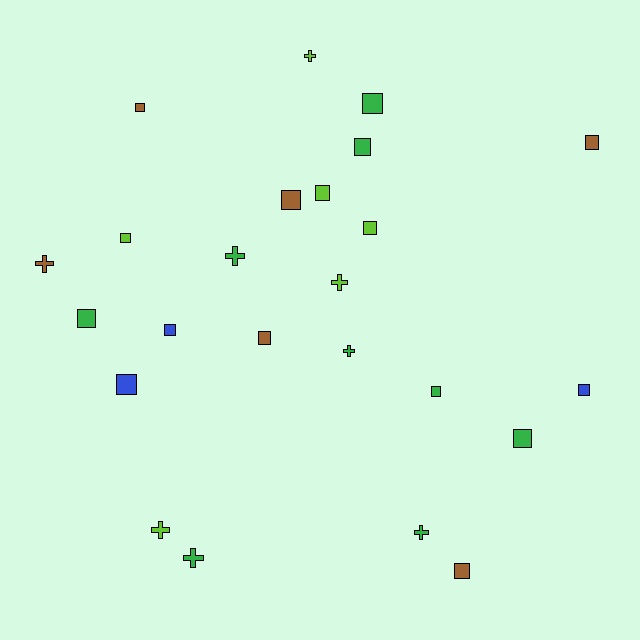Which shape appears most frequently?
Square, with 16 objects.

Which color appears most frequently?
Green, with 9 objects.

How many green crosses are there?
There are 4 green crosses.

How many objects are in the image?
There are 24 objects.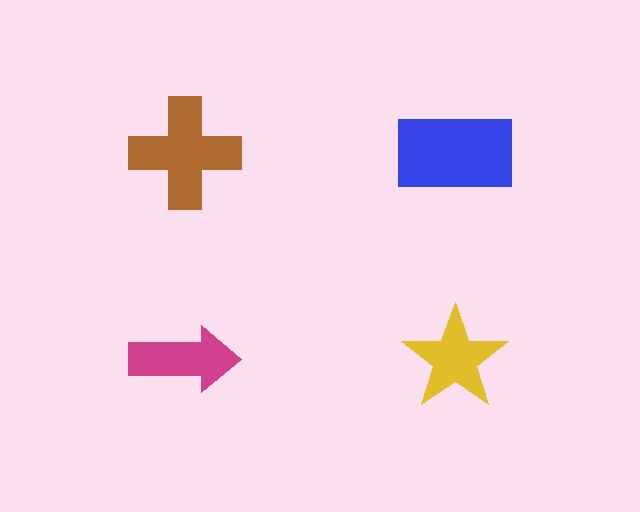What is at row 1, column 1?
A brown cross.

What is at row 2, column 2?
A yellow star.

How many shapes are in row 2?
2 shapes.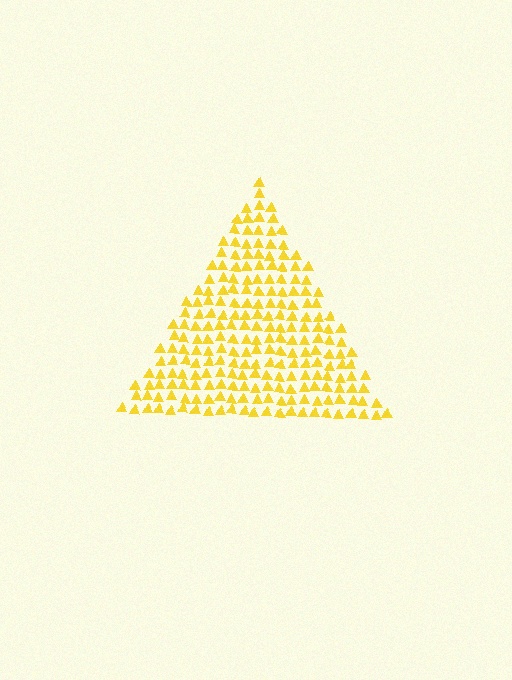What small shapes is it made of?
It is made of small triangles.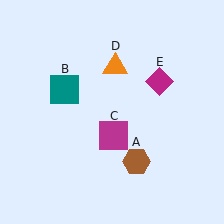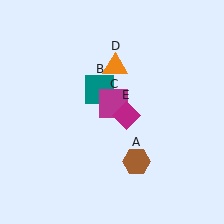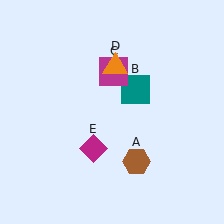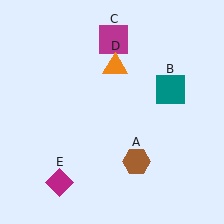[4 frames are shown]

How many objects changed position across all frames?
3 objects changed position: teal square (object B), magenta square (object C), magenta diamond (object E).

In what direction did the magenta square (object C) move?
The magenta square (object C) moved up.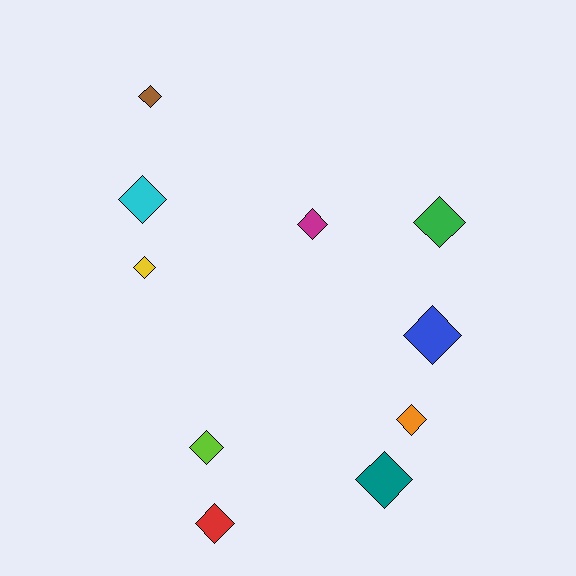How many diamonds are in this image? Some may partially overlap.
There are 10 diamonds.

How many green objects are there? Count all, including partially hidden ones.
There is 1 green object.